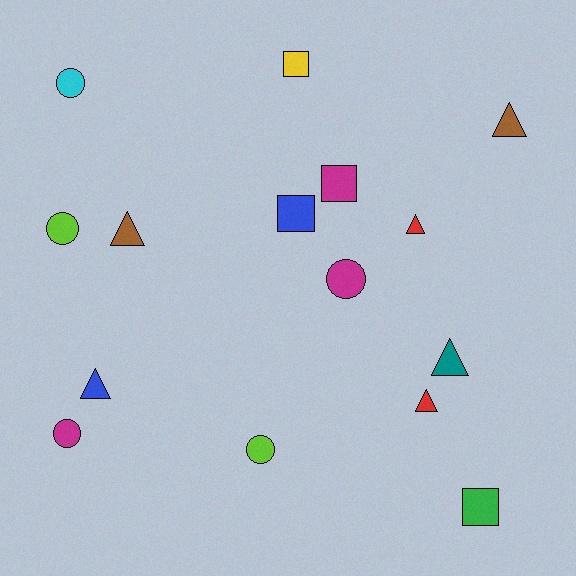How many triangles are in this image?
There are 6 triangles.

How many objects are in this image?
There are 15 objects.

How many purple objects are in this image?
There are no purple objects.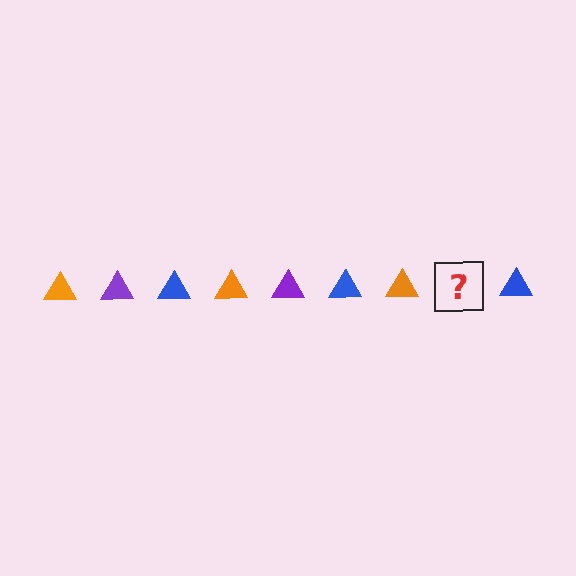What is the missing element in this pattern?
The missing element is a purple triangle.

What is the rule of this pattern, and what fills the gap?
The rule is that the pattern cycles through orange, purple, blue triangles. The gap should be filled with a purple triangle.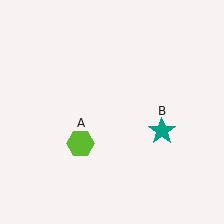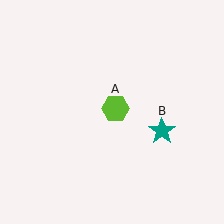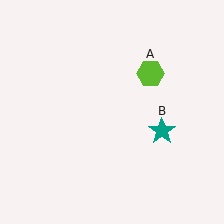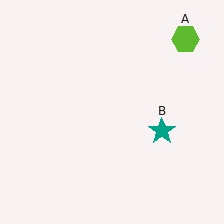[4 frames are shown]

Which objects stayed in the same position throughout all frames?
Teal star (object B) remained stationary.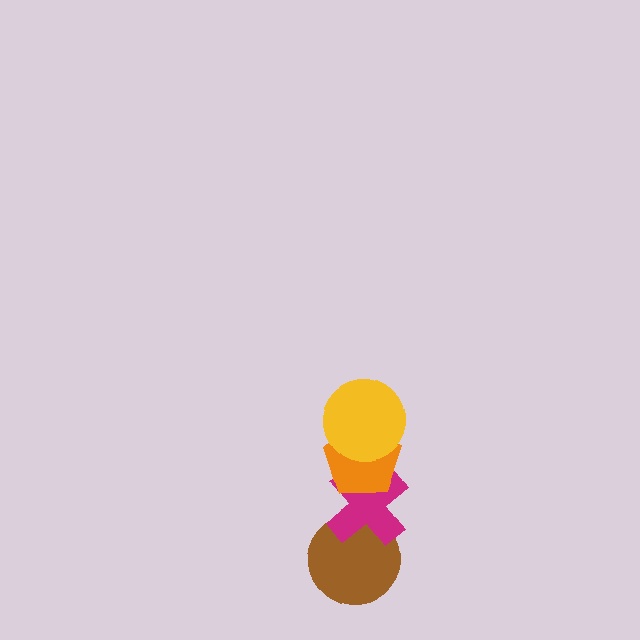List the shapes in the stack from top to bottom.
From top to bottom: the yellow circle, the orange pentagon, the magenta cross, the brown circle.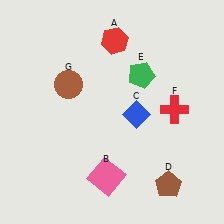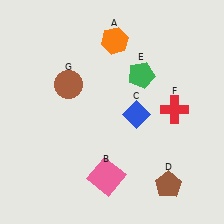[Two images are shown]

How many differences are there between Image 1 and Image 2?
There is 1 difference between the two images.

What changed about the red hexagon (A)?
In Image 1, A is red. In Image 2, it changed to orange.